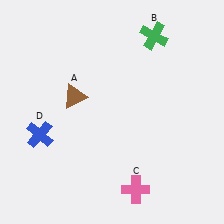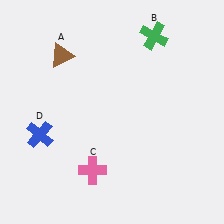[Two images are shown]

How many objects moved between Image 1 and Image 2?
2 objects moved between the two images.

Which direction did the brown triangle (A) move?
The brown triangle (A) moved up.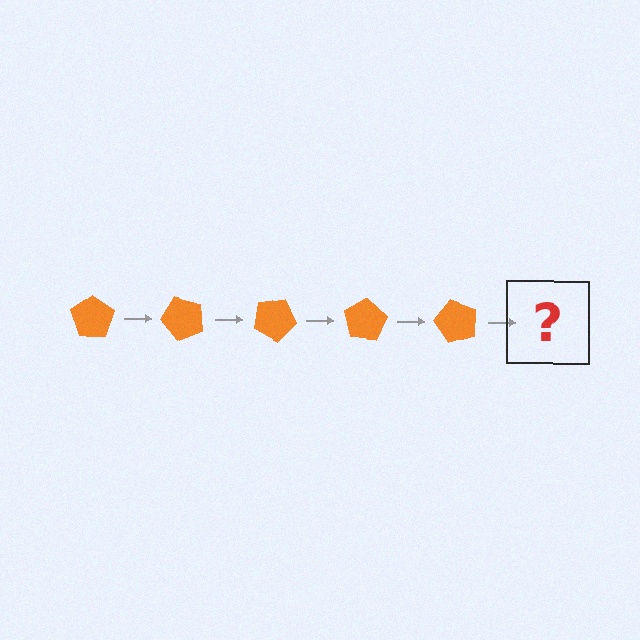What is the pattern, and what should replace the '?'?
The pattern is that the pentagon rotates 50 degrees each step. The '?' should be an orange pentagon rotated 250 degrees.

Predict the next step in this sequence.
The next step is an orange pentagon rotated 250 degrees.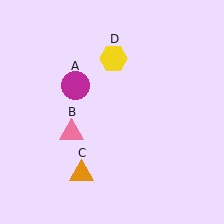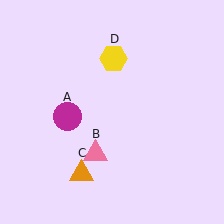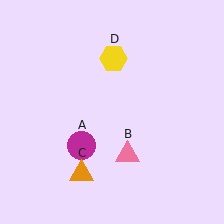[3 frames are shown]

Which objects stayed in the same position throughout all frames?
Orange triangle (object C) and yellow hexagon (object D) remained stationary.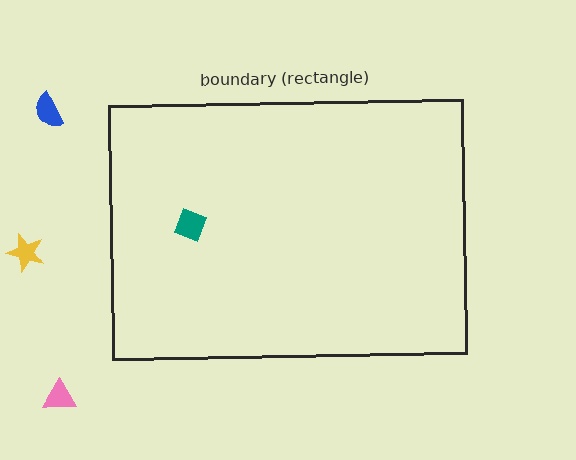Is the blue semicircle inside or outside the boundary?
Outside.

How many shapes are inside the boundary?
1 inside, 3 outside.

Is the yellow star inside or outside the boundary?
Outside.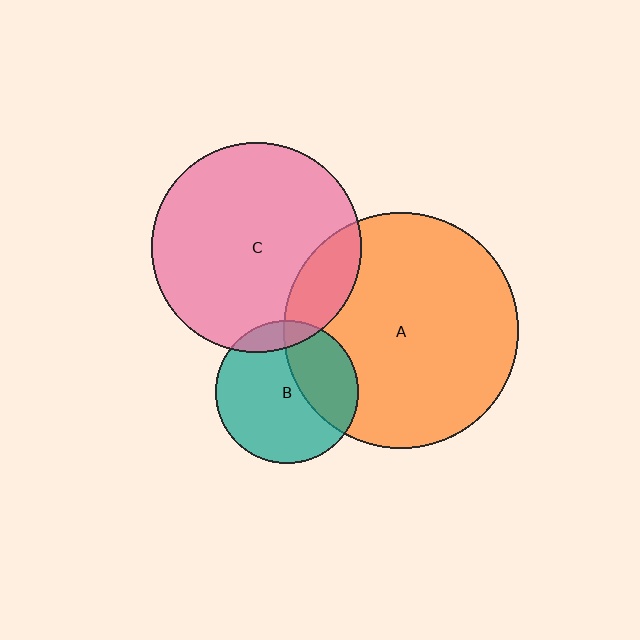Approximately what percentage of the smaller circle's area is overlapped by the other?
Approximately 35%.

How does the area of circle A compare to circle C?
Approximately 1.3 times.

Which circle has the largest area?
Circle A (orange).